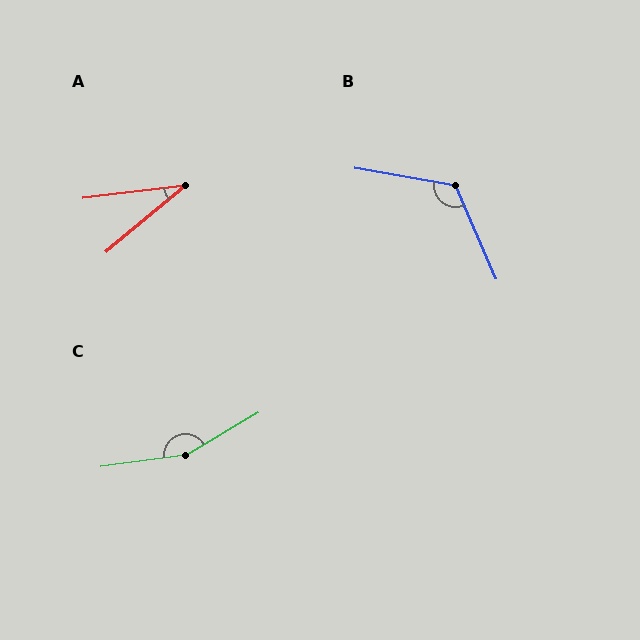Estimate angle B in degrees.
Approximately 124 degrees.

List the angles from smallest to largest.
A (33°), B (124°), C (157°).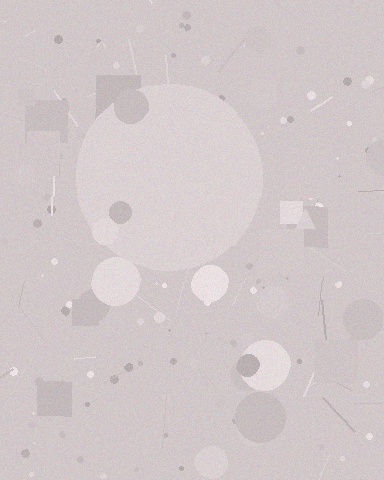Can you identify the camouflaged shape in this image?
The camouflaged shape is a circle.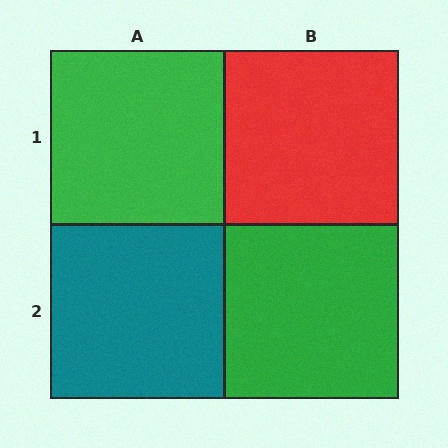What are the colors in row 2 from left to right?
Teal, green.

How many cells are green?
2 cells are green.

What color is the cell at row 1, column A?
Green.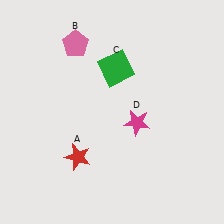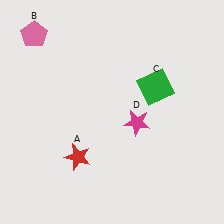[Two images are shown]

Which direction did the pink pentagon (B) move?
The pink pentagon (B) moved left.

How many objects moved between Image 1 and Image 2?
2 objects moved between the two images.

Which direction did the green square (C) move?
The green square (C) moved right.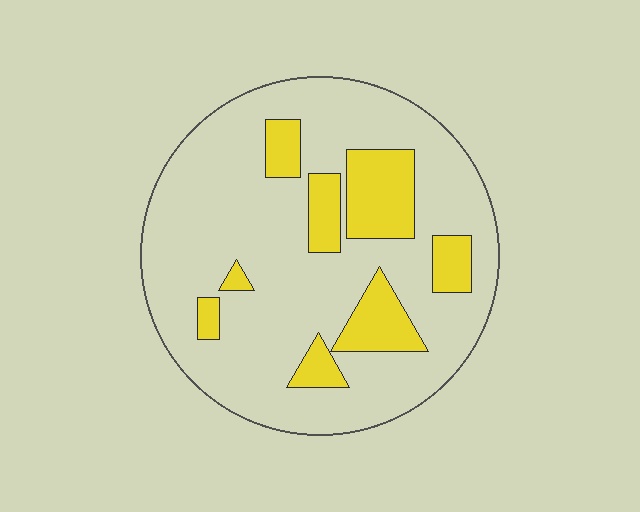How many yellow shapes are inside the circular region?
8.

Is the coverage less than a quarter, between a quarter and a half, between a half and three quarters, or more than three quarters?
Less than a quarter.